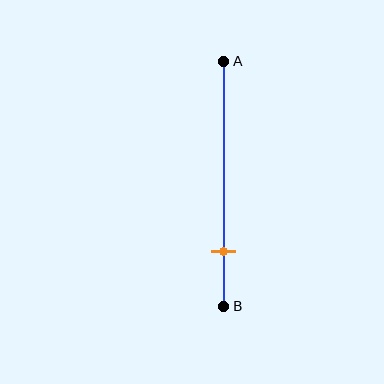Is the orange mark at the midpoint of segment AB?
No, the mark is at about 80% from A, not at the 50% midpoint.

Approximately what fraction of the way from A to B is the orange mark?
The orange mark is approximately 80% of the way from A to B.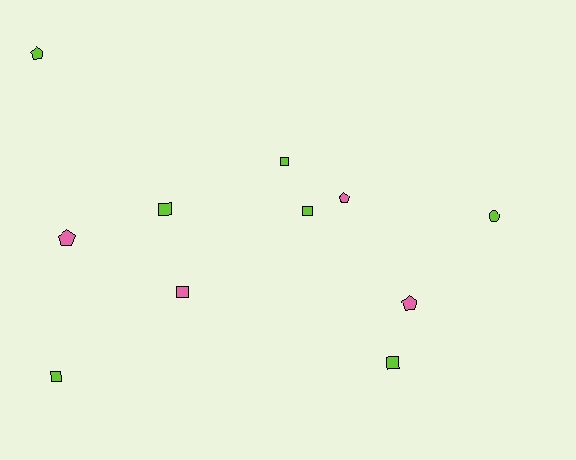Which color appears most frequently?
Lime, with 7 objects.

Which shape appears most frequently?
Square, with 6 objects.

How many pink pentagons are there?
There are 3 pink pentagons.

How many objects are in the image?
There are 11 objects.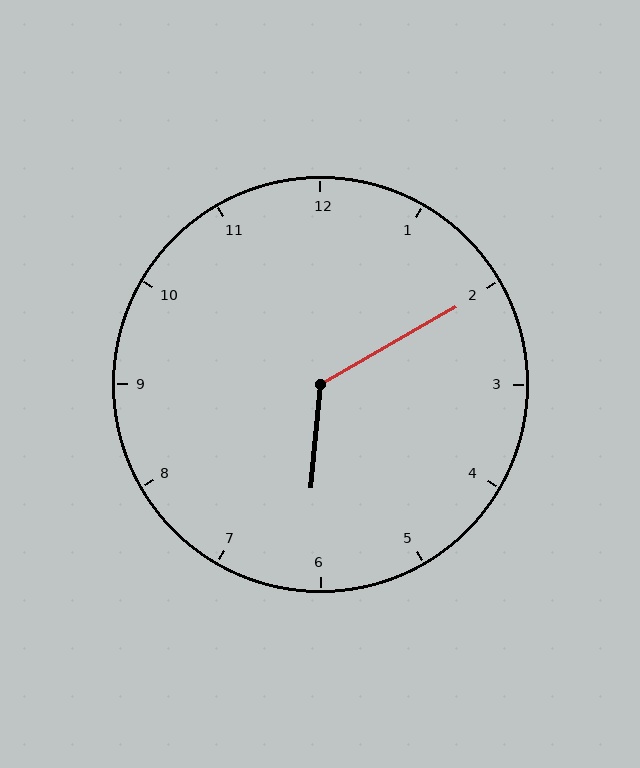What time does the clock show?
6:10.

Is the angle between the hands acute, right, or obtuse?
It is obtuse.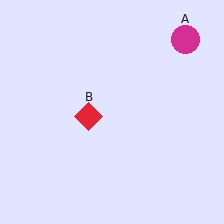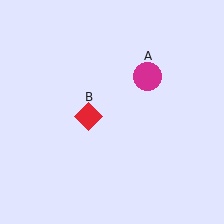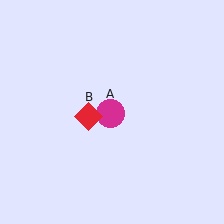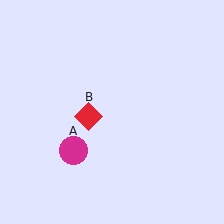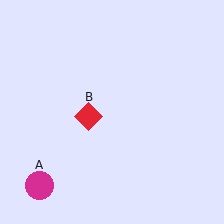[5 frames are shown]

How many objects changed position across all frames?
1 object changed position: magenta circle (object A).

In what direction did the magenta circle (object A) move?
The magenta circle (object A) moved down and to the left.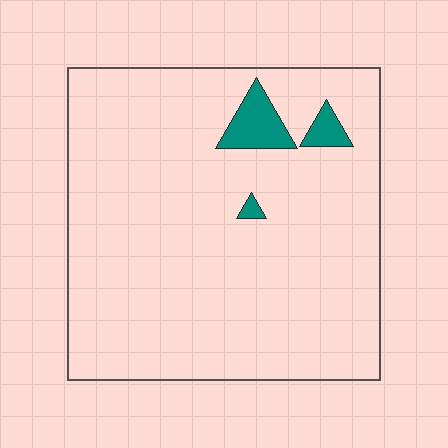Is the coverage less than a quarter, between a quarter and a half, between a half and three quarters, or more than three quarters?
Less than a quarter.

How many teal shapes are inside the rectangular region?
3.